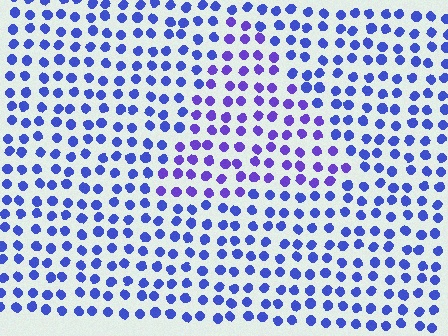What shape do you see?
I see a triangle.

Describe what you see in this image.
The image is filled with small blue elements in a uniform arrangement. A triangle-shaped region is visible where the elements are tinted to a slightly different hue, forming a subtle color boundary.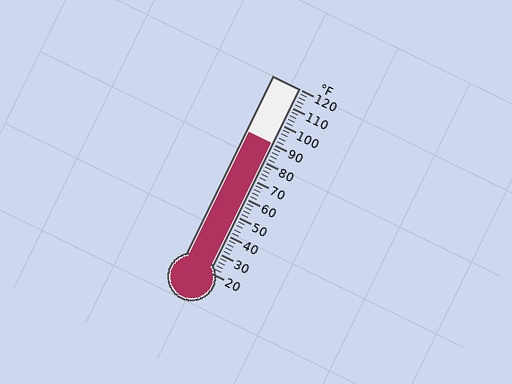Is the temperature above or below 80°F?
The temperature is above 80°F.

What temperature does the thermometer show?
The thermometer shows approximately 90°F.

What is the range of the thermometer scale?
The thermometer scale ranges from 20°F to 120°F.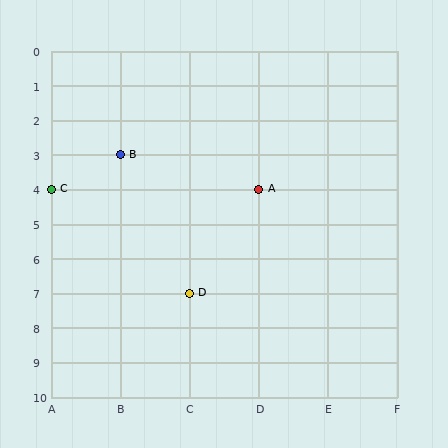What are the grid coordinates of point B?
Point B is at grid coordinates (B, 3).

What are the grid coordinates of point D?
Point D is at grid coordinates (C, 7).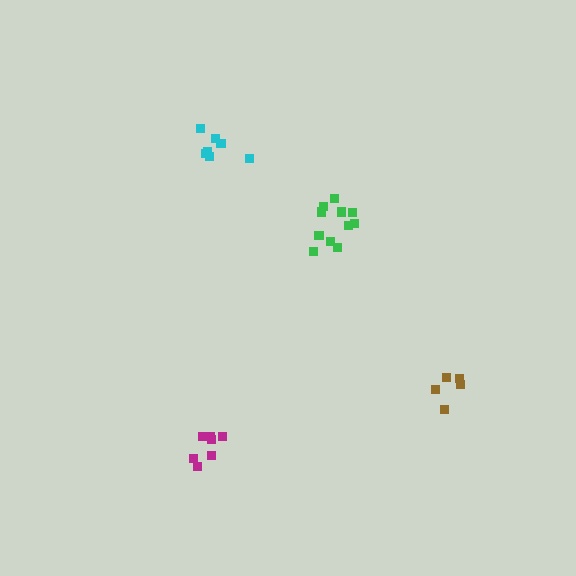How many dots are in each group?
Group 1: 5 dots, Group 2: 7 dots, Group 3: 7 dots, Group 4: 11 dots (30 total).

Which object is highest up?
The cyan cluster is topmost.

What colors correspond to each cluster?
The clusters are colored: brown, cyan, magenta, green.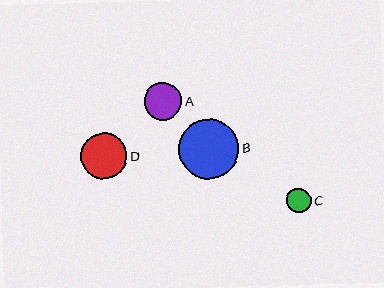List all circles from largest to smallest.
From largest to smallest: B, D, A, C.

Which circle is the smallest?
Circle C is the smallest with a size of approximately 24 pixels.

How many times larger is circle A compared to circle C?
Circle A is approximately 1.5 times the size of circle C.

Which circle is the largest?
Circle B is the largest with a size of approximately 60 pixels.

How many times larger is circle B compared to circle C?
Circle B is approximately 2.5 times the size of circle C.